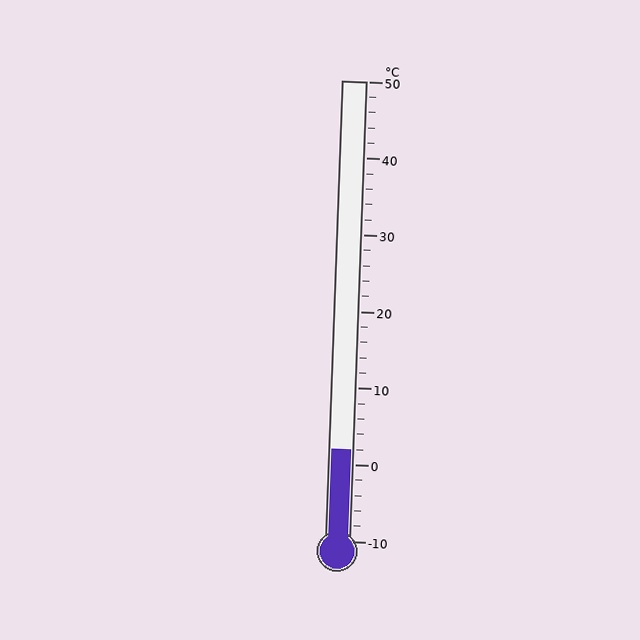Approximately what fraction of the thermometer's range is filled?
The thermometer is filled to approximately 20% of its range.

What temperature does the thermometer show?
The thermometer shows approximately 2°C.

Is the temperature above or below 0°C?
The temperature is above 0°C.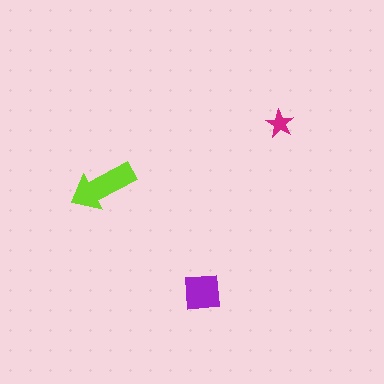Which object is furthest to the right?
The magenta star is rightmost.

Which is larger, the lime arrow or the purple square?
The lime arrow.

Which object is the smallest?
The magenta star.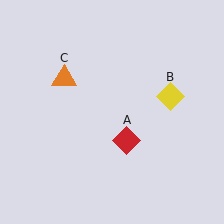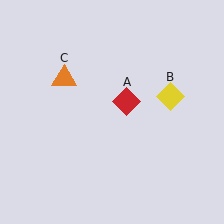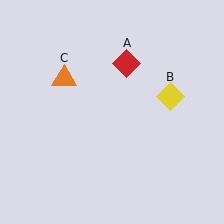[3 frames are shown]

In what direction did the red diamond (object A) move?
The red diamond (object A) moved up.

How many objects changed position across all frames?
1 object changed position: red diamond (object A).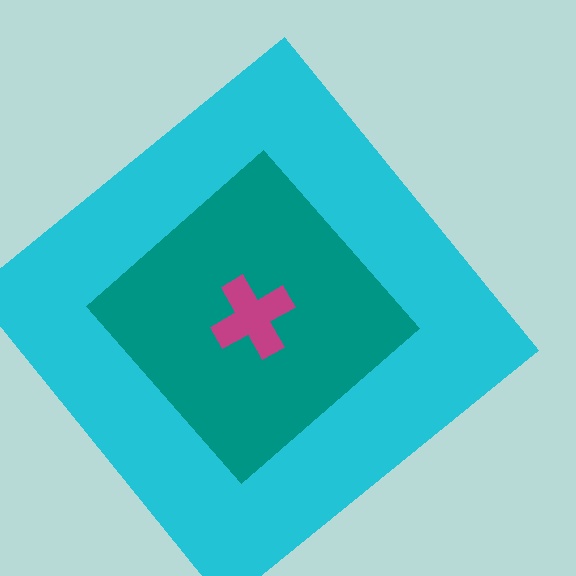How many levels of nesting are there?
3.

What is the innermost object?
The magenta cross.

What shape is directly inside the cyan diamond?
The teal diamond.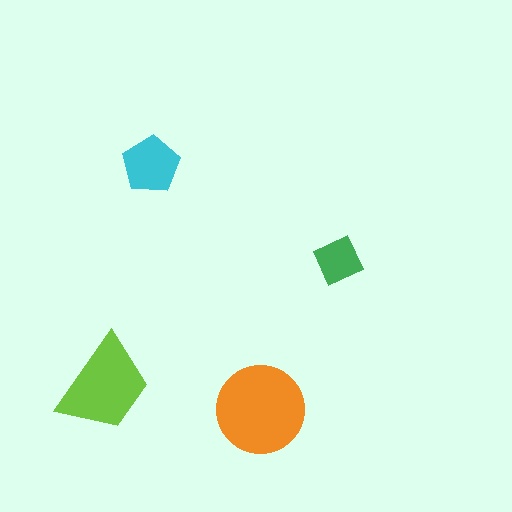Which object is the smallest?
The green square.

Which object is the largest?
The orange circle.